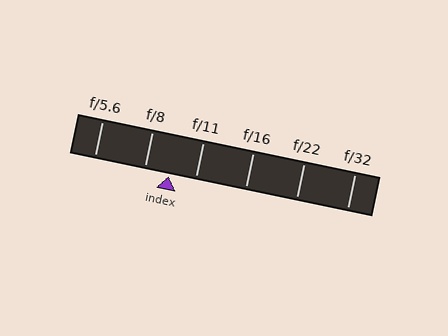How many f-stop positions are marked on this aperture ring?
There are 6 f-stop positions marked.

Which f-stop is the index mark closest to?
The index mark is closest to f/8.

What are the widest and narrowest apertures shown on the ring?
The widest aperture shown is f/5.6 and the narrowest is f/32.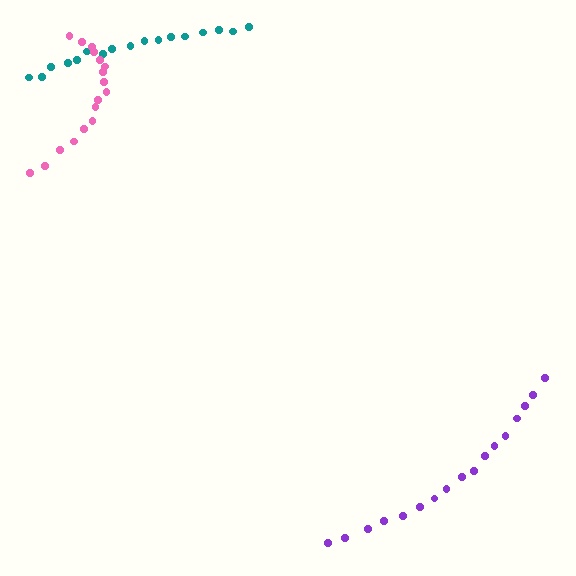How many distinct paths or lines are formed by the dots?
There are 3 distinct paths.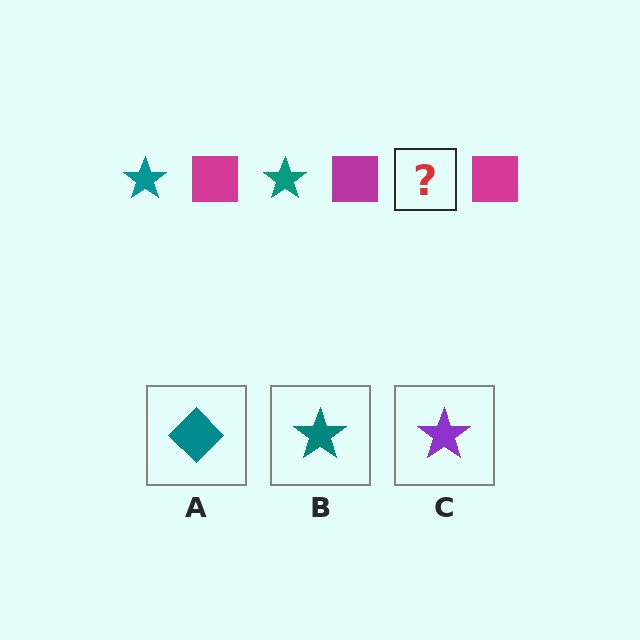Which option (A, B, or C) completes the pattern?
B.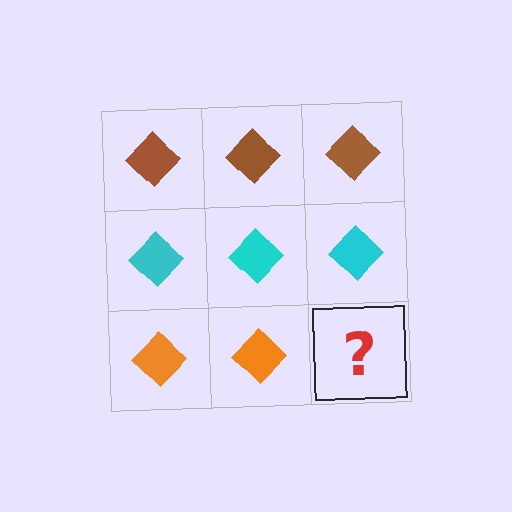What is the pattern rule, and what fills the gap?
The rule is that each row has a consistent color. The gap should be filled with an orange diamond.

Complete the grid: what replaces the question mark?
The question mark should be replaced with an orange diamond.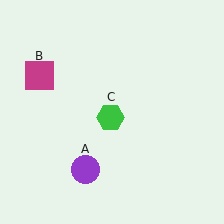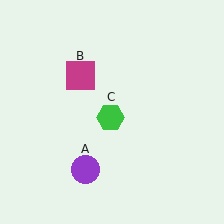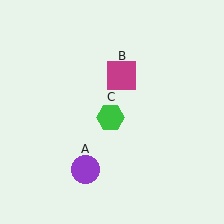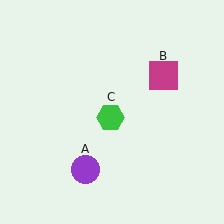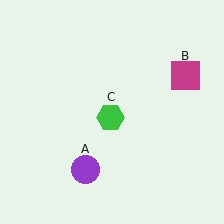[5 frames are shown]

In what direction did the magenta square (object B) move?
The magenta square (object B) moved right.